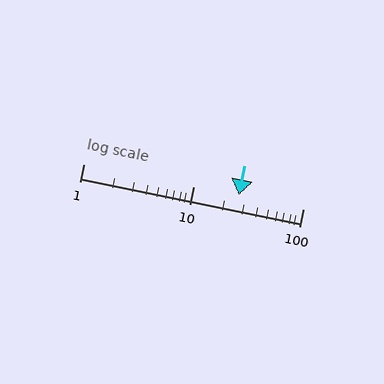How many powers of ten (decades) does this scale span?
The scale spans 2 decades, from 1 to 100.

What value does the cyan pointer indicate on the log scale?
The pointer indicates approximately 26.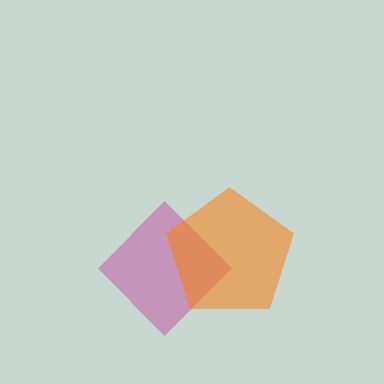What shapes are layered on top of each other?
The layered shapes are: a magenta diamond, an orange pentagon.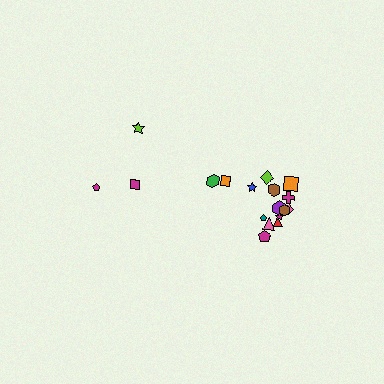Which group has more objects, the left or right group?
The right group.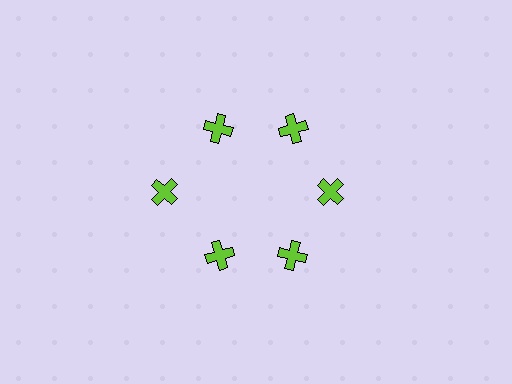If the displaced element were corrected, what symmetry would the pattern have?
It would have 6-fold rotational symmetry — the pattern would map onto itself every 60 degrees.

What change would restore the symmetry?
The symmetry would be restored by moving it inward, back onto the ring so that all 6 crosses sit at equal angles and equal distance from the center.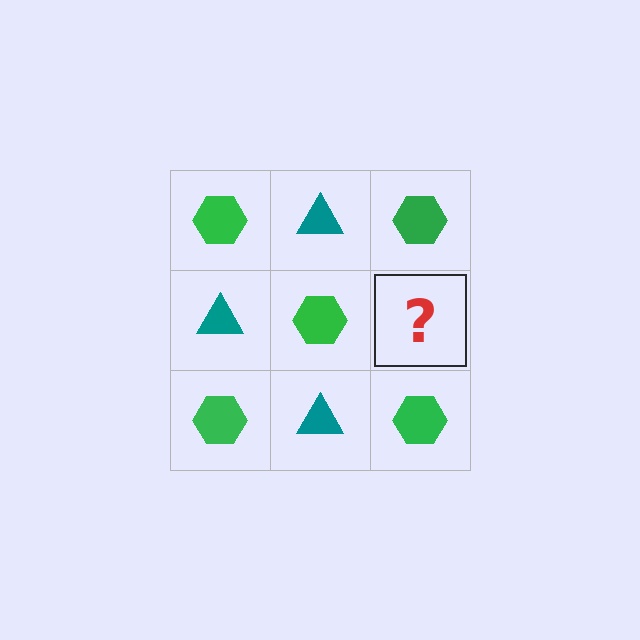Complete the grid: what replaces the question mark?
The question mark should be replaced with a teal triangle.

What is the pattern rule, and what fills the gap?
The rule is that it alternates green hexagon and teal triangle in a checkerboard pattern. The gap should be filled with a teal triangle.